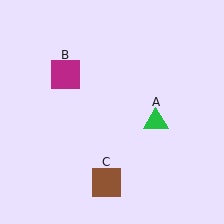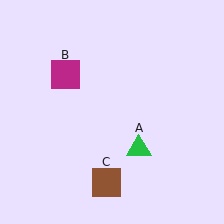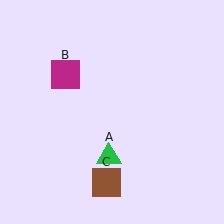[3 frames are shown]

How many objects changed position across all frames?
1 object changed position: green triangle (object A).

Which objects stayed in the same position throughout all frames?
Magenta square (object B) and brown square (object C) remained stationary.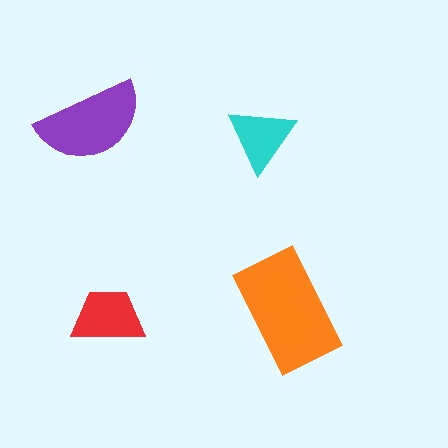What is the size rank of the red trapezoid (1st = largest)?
3rd.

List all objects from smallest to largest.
The cyan triangle, the red trapezoid, the purple semicircle, the orange rectangle.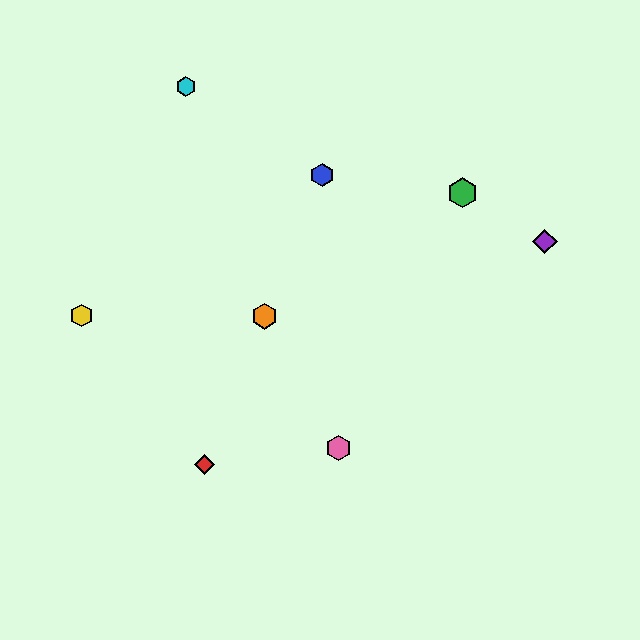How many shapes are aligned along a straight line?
3 shapes (the red diamond, the blue hexagon, the orange hexagon) are aligned along a straight line.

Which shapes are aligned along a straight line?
The red diamond, the blue hexagon, the orange hexagon are aligned along a straight line.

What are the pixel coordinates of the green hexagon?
The green hexagon is at (462, 193).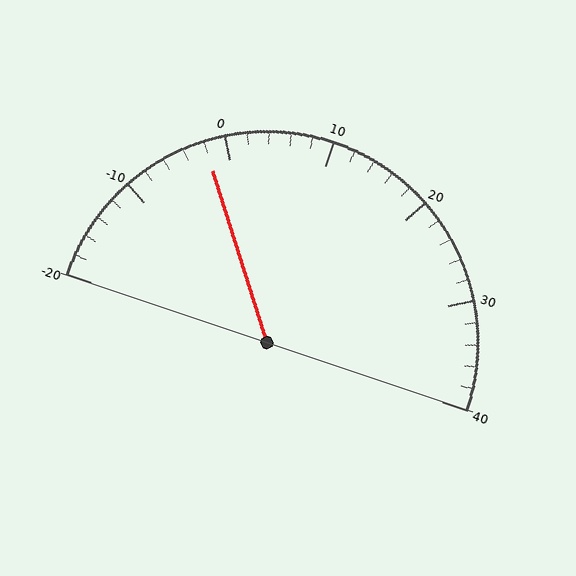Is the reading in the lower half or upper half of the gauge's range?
The reading is in the lower half of the range (-20 to 40).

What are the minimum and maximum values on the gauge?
The gauge ranges from -20 to 40.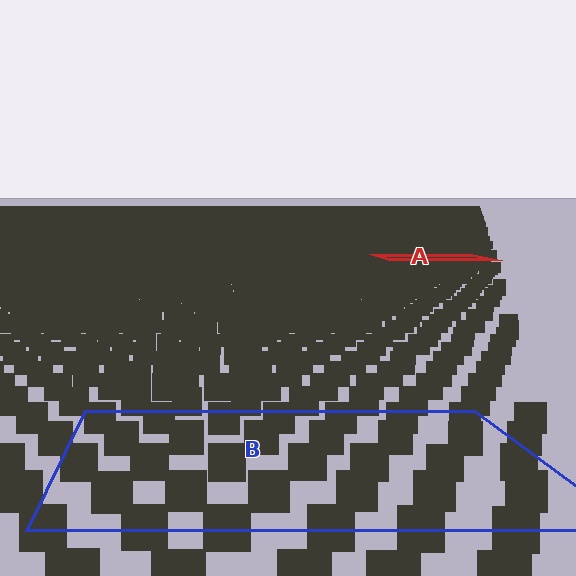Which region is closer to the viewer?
Region B is closer. The texture elements there are larger and more spread out.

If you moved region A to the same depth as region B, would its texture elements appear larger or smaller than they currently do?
They would appear larger. At a closer depth, the same texture elements are projected at a bigger on-screen size.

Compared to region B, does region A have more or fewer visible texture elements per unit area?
Region A has more texture elements per unit area — they are packed more densely because it is farther away.